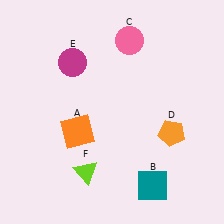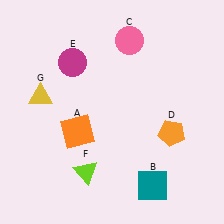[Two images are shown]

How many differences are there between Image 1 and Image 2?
There is 1 difference between the two images.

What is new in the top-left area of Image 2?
A yellow triangle (G) was added in the top-left area of Image 2.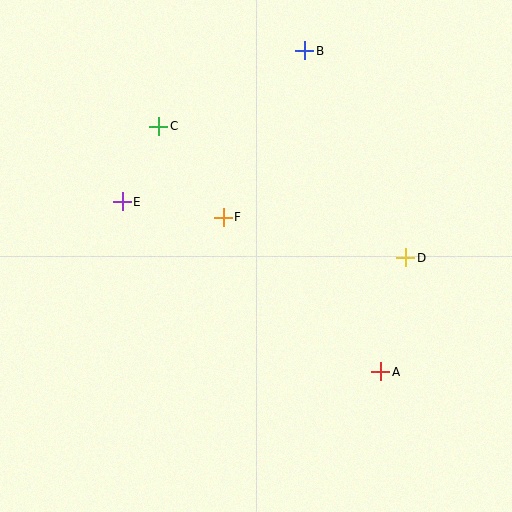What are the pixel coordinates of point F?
Point F is at (223, 217).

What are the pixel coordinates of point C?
Point C is at (159, 126).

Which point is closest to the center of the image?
Point F at (223, 217) is closest to the center.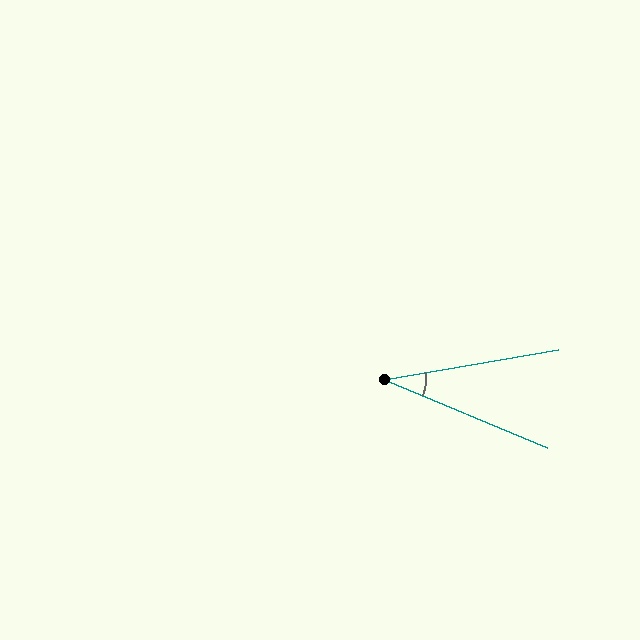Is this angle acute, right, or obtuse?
It is acute.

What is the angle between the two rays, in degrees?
Approximately 33 degrees.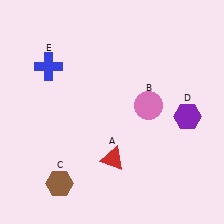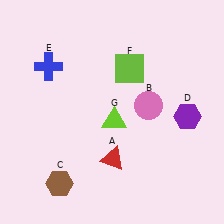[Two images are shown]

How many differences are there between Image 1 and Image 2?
There are 2 differences between the two images.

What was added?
A lime square (F), a lime triangle (G) were added in Image 2.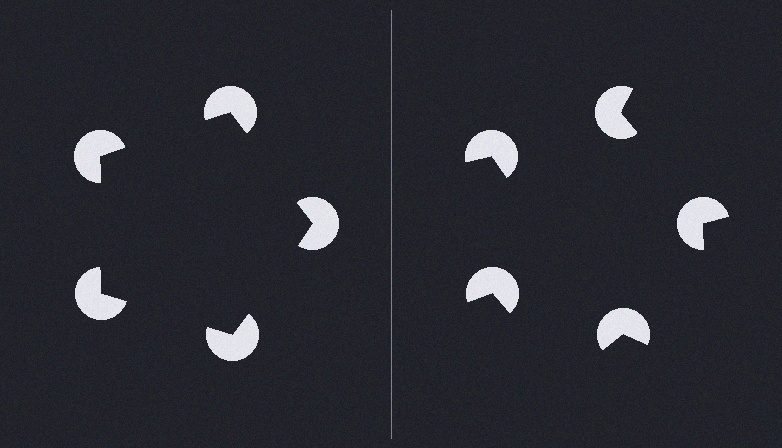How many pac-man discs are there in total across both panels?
10 — 5 on each side.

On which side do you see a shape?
An illusory pentagon appears on the left side. On the right side the wedge cuts are rotated, so no coherent shape forms.